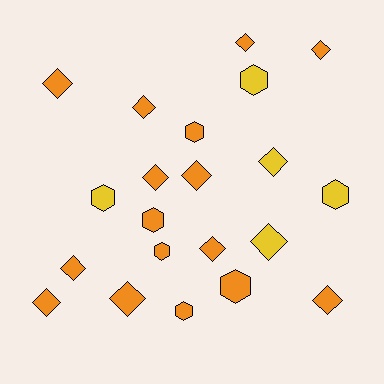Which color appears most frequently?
Orange, with 16 objects.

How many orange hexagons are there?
There are 5 orange hexagons.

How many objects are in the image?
There are 21 objects.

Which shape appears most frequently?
Diamond, with 13 objects.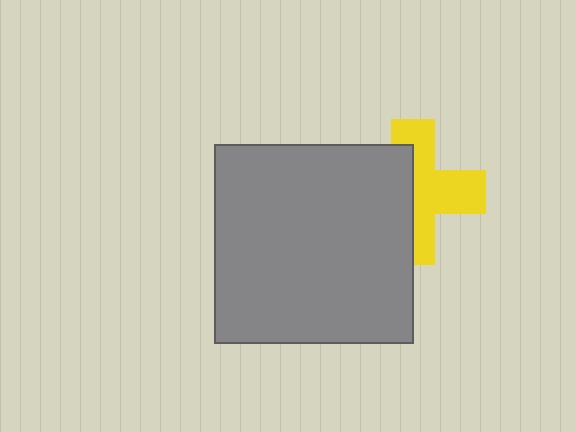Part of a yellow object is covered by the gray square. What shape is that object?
It is a cross.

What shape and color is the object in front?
The object in front is a gray square.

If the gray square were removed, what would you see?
You would see the complete yellow cross.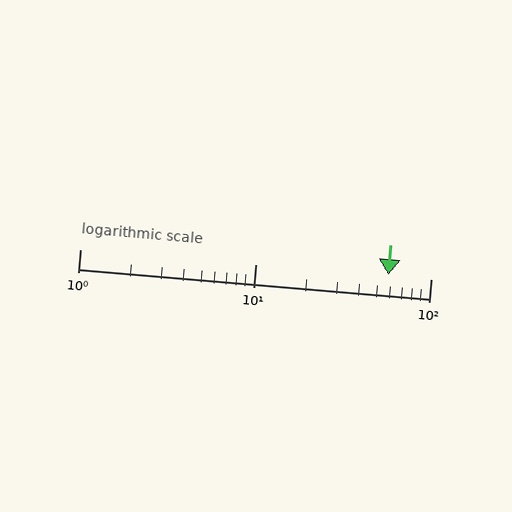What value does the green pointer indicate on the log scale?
The pointer indicates approximately 57.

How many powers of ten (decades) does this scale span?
The scale spans 2 decades, from 1 to 100.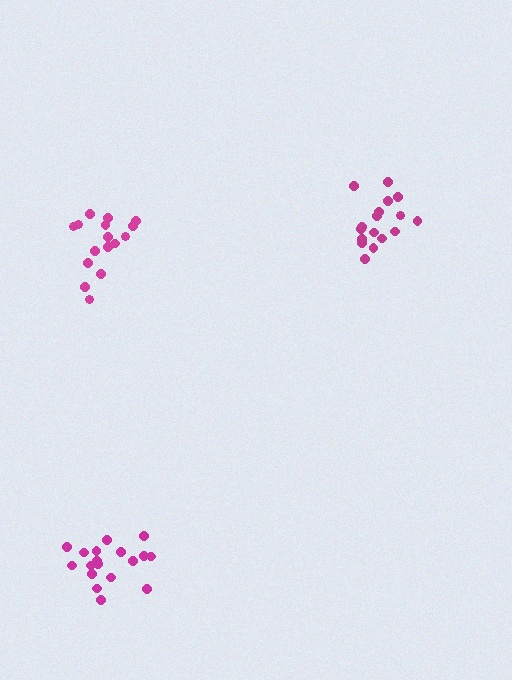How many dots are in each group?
Group 1: 17 dots, Group 2: 16 dots, Group 3: 18 dots (51 total).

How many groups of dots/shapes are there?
There are 3 groups.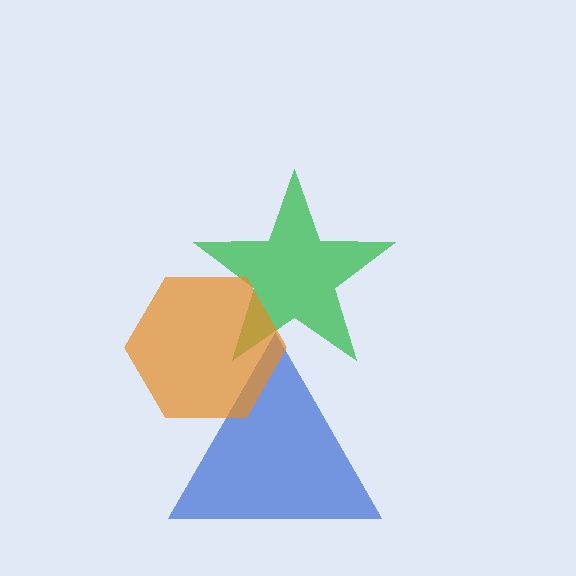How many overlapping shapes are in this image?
There are 3 overlapping shapes in the image.